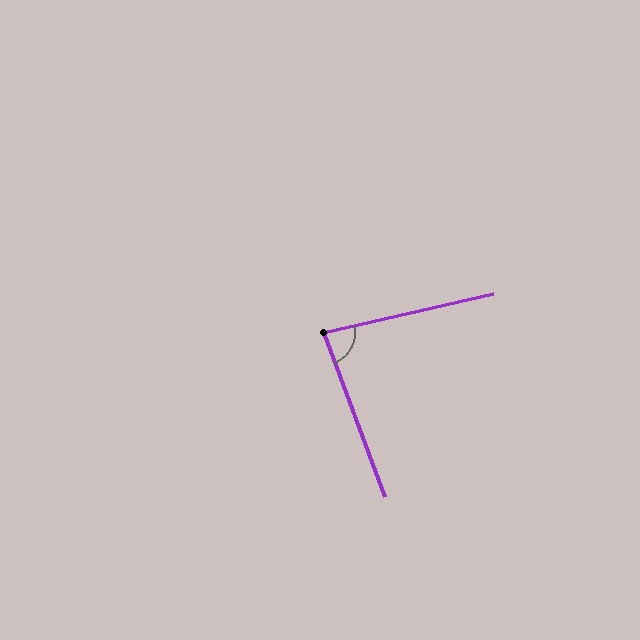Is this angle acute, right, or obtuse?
It is acute.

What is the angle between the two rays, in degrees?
Approximately 82 degrees.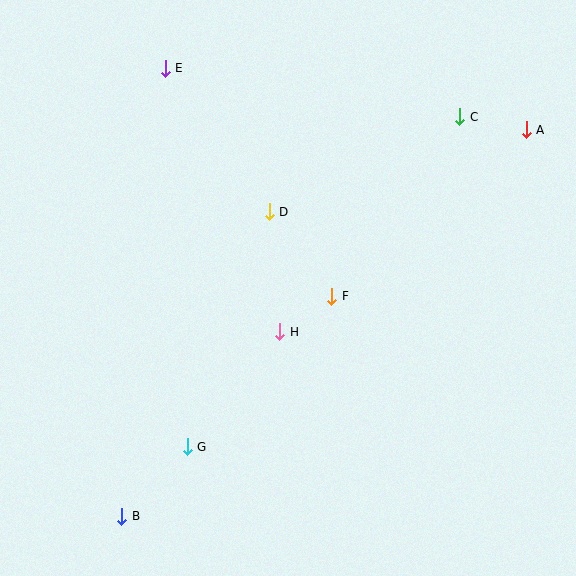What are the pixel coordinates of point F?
Point F is at (332, 296).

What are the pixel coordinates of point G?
Point G is at (187, 447).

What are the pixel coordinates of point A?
Point A is at (526, 130).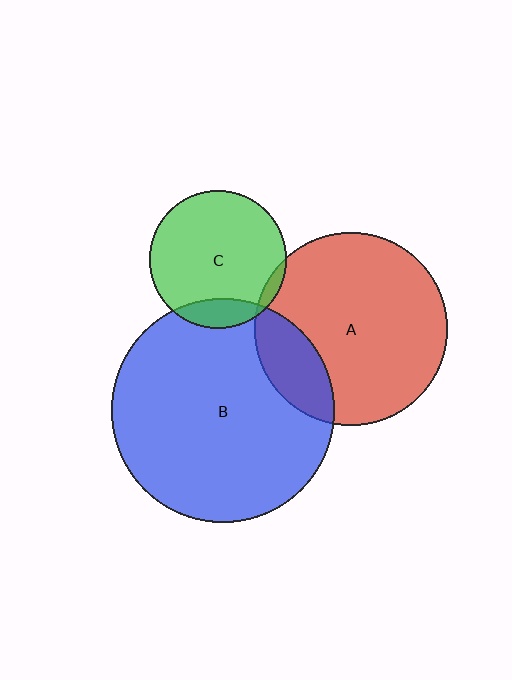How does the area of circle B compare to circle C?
Approximately 2.6 times.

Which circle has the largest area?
Circle B (blue).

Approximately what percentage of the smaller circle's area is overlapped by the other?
Approximately 15%.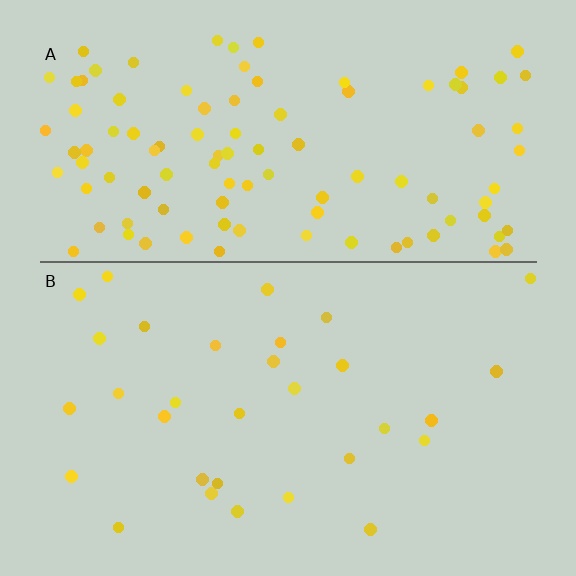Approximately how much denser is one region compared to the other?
Approximately 3.3× — region A over region B.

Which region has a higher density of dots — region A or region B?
A (the top).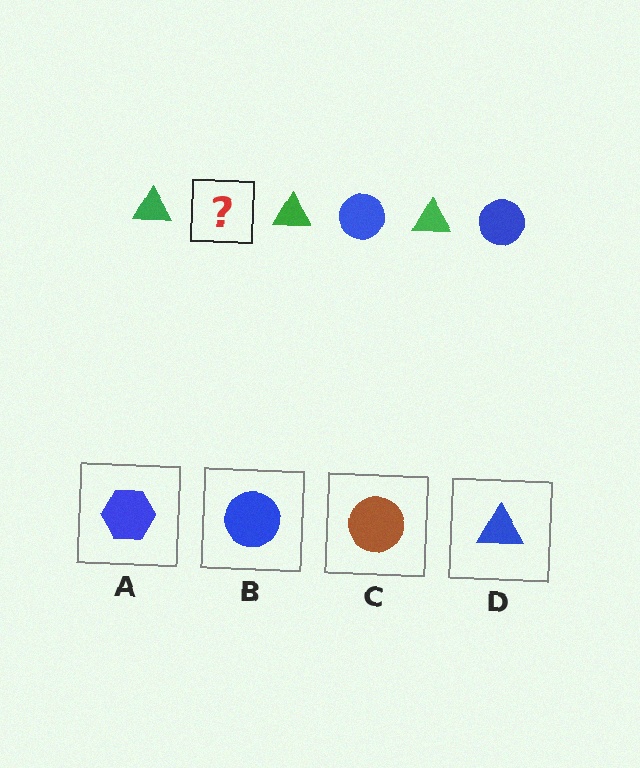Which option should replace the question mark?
Option B.